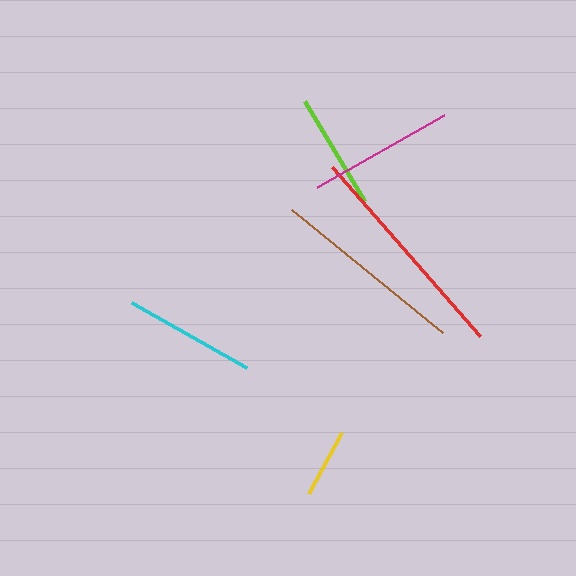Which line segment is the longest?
The red line is the longest at approximately 224 pixels.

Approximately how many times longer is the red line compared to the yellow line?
The red line is approximately 3.2 times the length of the yellow line.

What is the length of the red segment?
The red segment is approximately 224 pixels long.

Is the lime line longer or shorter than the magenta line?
The magenta line is longer than the lime line.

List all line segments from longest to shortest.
From longest to shortest: red, brown, magenta, cyan, lime, yellow.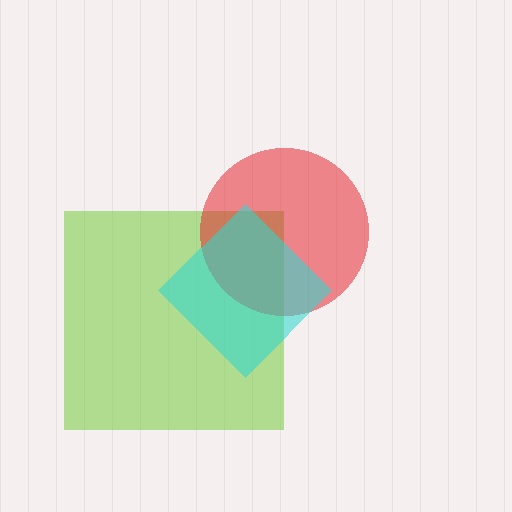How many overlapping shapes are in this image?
There are 3 overlapping shapes in the image.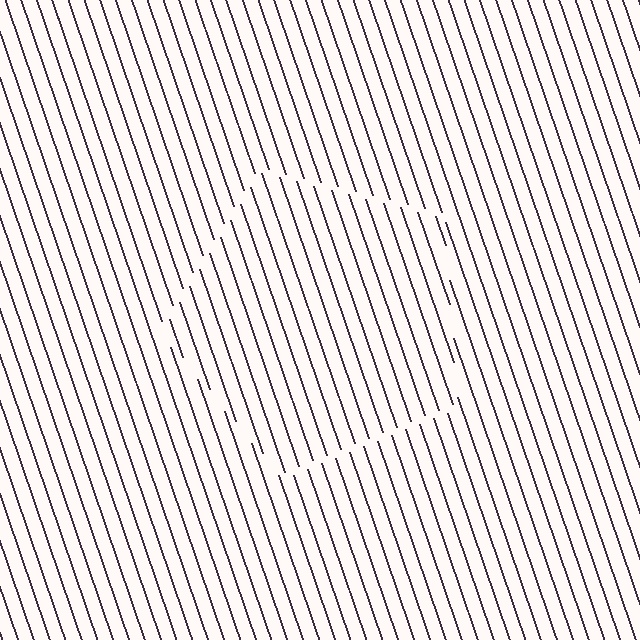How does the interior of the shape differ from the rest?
The interior of the shape contains the same grating, shifted by half a period — the contour is defined by the phase discontinuity where line-ends from the inner and outer gratings abut.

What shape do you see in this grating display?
An illusory pentagon. The interior of the shape contains the same grating, shifted by half a period — the contour is defined by the phase discontinuity where line-ends from the inner and outer gratings abut.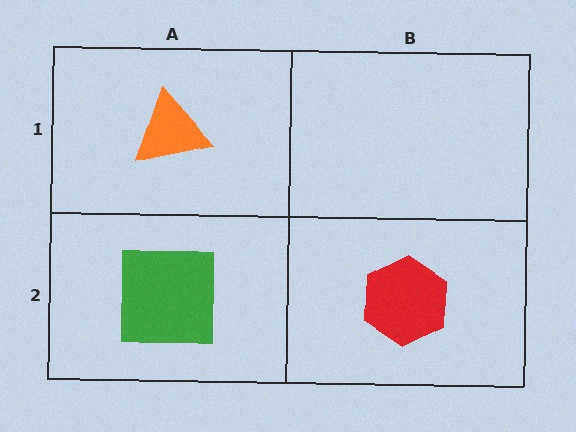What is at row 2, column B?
A red hexagon.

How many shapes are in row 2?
2 shapes.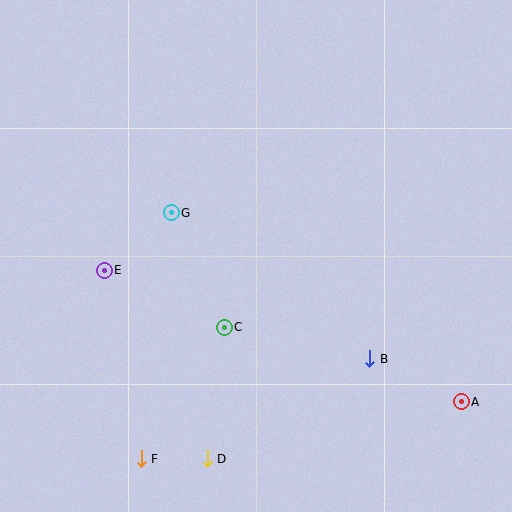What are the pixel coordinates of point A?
Point A is at (461, 402).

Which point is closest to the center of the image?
Point C at (224, 327) is closest to the center.